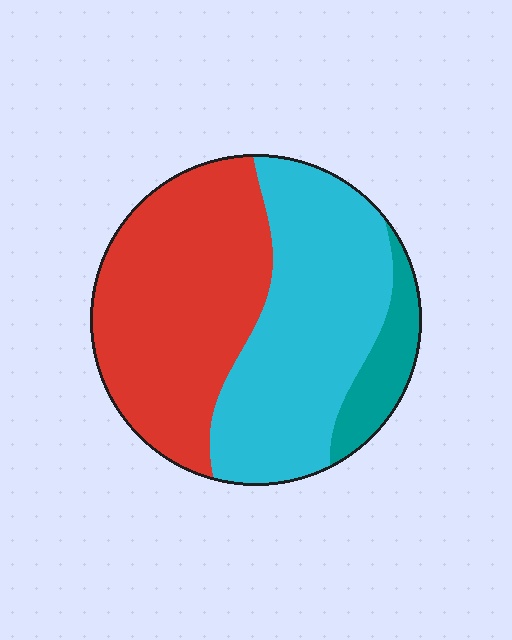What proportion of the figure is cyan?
Cyan covers roughly 45% of the figure.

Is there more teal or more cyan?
Cyan.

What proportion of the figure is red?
Red covers about 45% of the figure.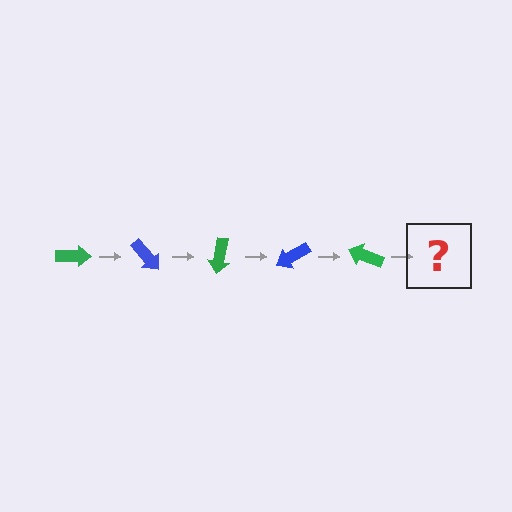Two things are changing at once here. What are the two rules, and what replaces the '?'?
The two rules are that it rotates 50 degrees each step and the color cycles through green and blue. The '?' should be a blue arrow, rotated 250 degrees from the start.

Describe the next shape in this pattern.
It should be a blue arrow, rotated 250 degrees from the start.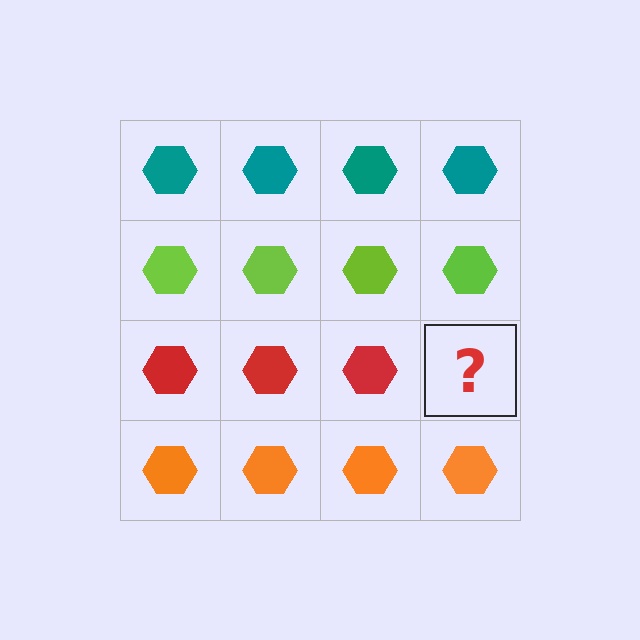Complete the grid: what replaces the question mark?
The question mark should be replaced with a red hexagon.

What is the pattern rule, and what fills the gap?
The rule is that each row has a consistent color. The gap should be filled with a red hexagon.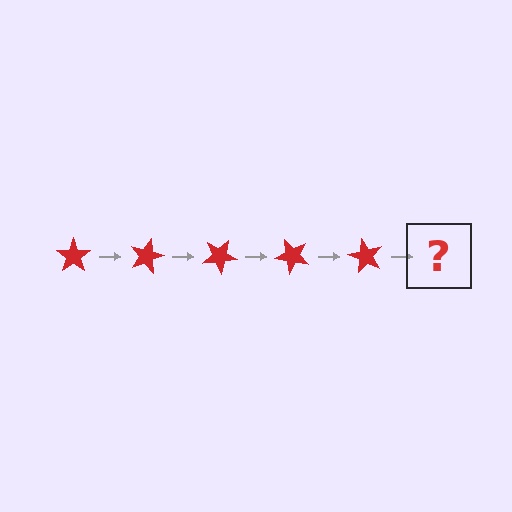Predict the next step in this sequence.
The next step is a red star rotated 75 degrees.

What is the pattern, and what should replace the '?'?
The pattern is that the star rotates 15 degrees each step. The '?' should be a red star rotated 75 degrees.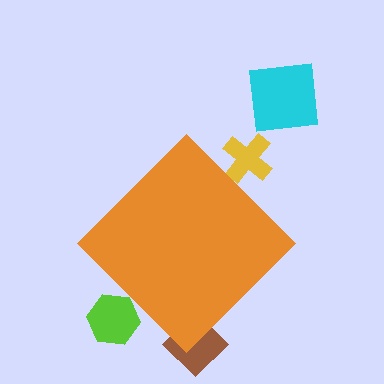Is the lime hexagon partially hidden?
Yes, the lime hexagon is partially hidden behind the orange diamond.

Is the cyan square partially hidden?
No, the cyan square is fully visible.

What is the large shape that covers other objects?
An orange diamond.